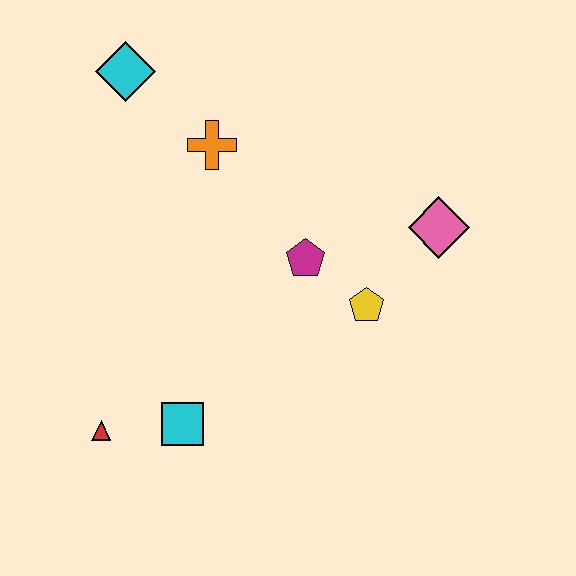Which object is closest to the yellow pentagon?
The magenta pentagon is closest to the yellow pentagon.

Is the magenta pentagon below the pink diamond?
Yes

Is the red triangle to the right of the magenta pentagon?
No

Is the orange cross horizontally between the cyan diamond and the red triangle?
No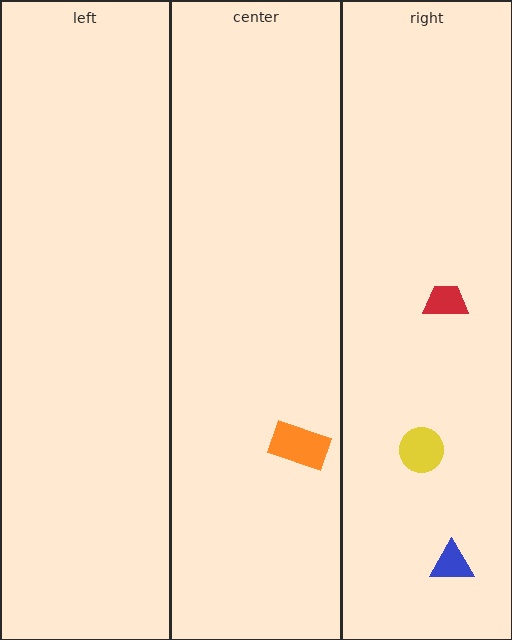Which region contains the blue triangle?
The right region.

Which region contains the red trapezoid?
The right region.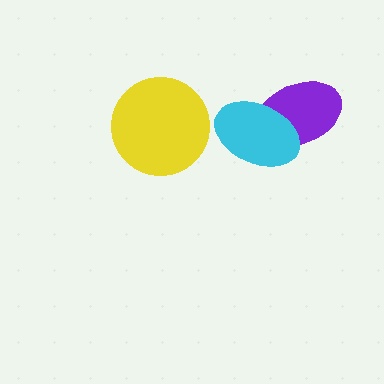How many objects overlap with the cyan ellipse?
1 object overlaps with the cyan ellipse.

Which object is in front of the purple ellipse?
The cyan ellipse is in front of the purple ellipse.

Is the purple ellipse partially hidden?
Yes, it is partially covered by another shape.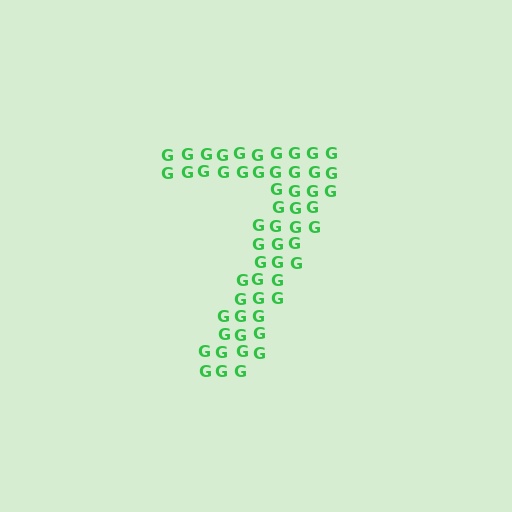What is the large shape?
The large shape is the digit 7.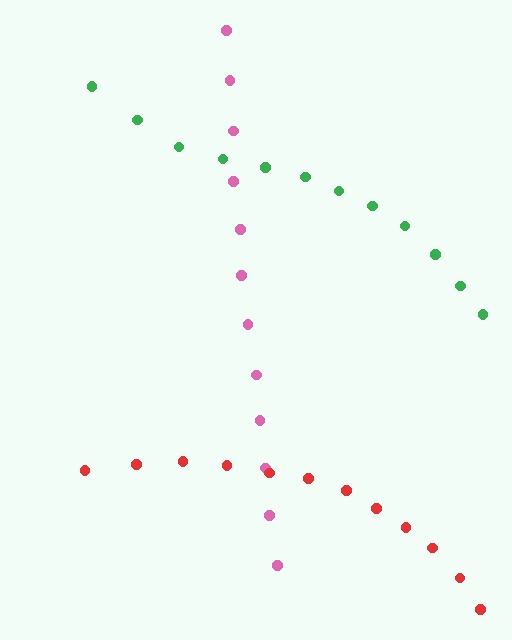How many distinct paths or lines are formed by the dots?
There are 3 distinct paths.